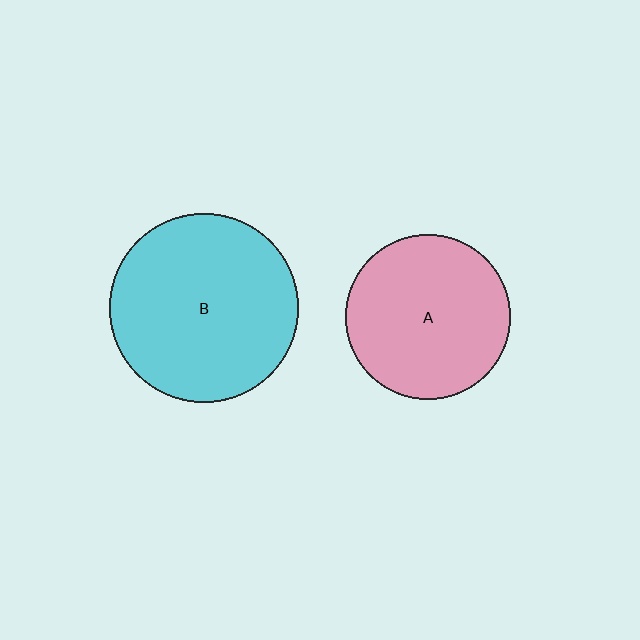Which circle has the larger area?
Circle B (cyan).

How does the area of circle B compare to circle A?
Approximately 1.3 times.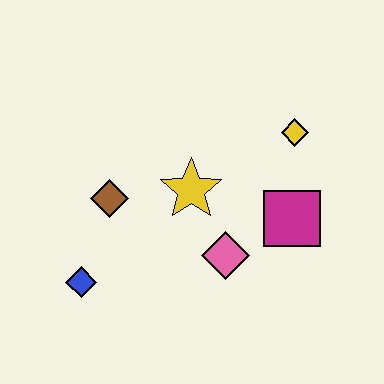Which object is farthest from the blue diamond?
The yellow diamond is farthest from the blue diamond.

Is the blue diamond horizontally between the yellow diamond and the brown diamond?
No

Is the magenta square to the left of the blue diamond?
No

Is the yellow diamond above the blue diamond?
Yes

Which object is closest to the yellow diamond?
The magenta square is closest to the yellow diamond.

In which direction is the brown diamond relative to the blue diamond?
The brown diamond is above the blue diamond.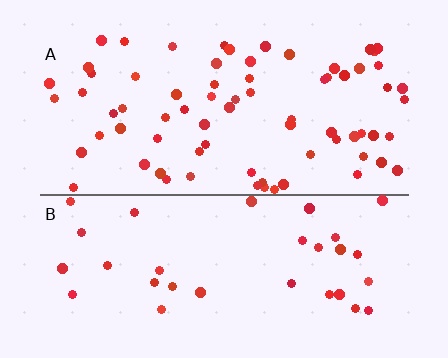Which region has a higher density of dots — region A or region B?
A (the top).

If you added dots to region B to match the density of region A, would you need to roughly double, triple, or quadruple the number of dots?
Approximately double.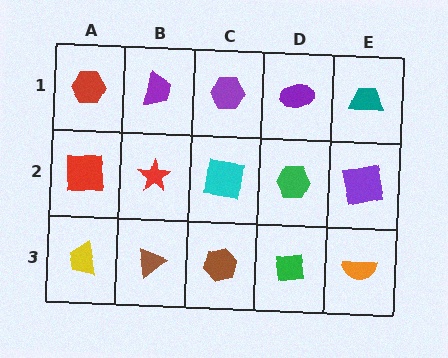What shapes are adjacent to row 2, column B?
A purple trapezoid (row 1, column B), a brown triangle (row 3, column B), a red square (row 2, column A), a cyan square (row 2, column C).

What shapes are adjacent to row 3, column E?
A purple square (row 2, column E), a green square (row 3, column D).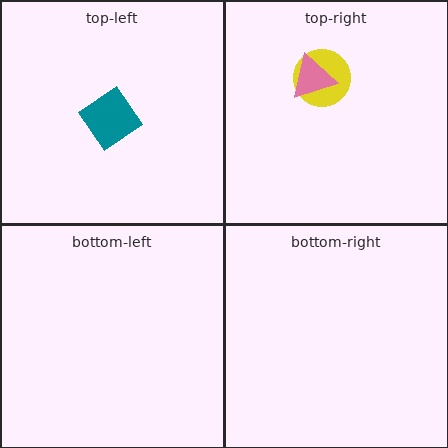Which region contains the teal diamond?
The top-left region.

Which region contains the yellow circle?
The top-right region.